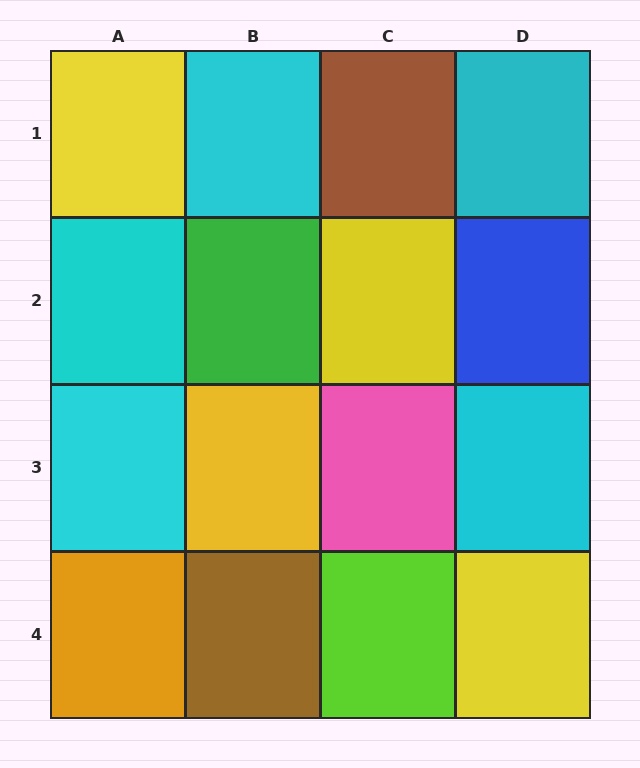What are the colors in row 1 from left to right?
Yellow, cyan, brown, cyan.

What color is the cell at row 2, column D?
Blue.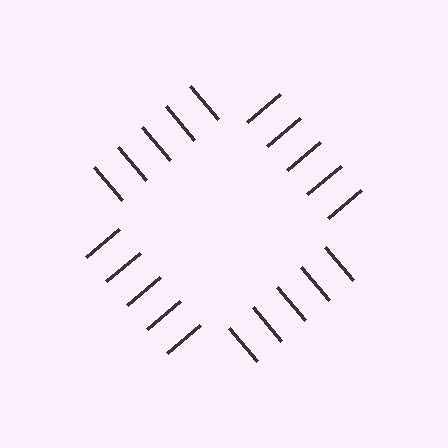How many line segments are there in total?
20 — 5 along each of the 4 edges.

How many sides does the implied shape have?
4 sides — the line-ends trace a square.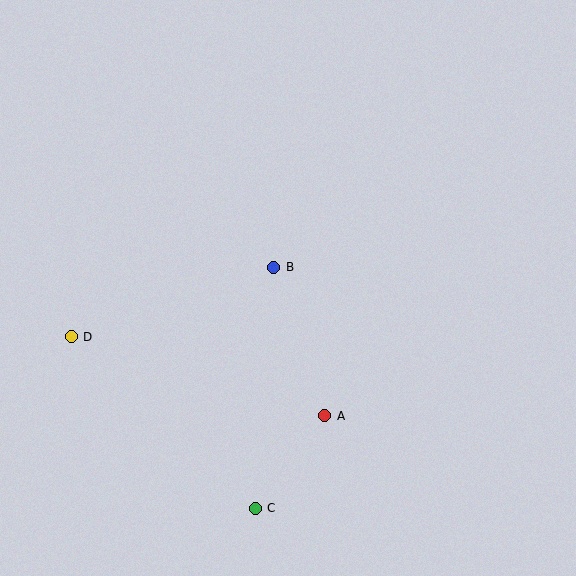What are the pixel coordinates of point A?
Point A is at (325, 416).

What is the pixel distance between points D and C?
The distance between D and C is 252 pixels.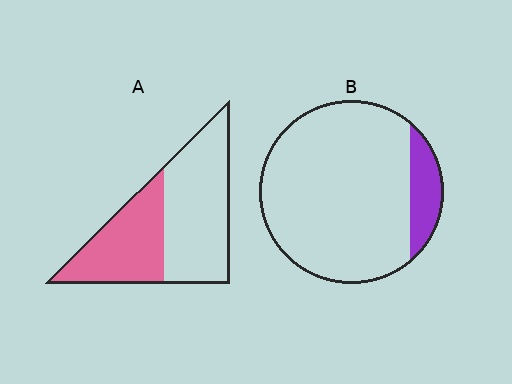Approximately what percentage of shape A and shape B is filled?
A is approximately 40% and B is approximately 15%.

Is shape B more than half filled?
No.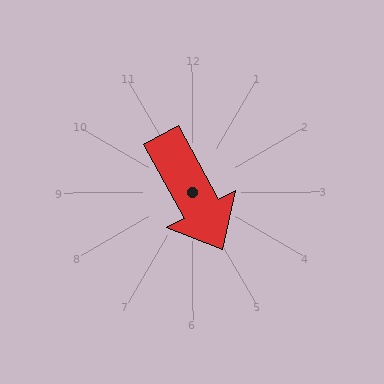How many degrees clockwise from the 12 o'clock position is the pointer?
Approximately 152 degrees.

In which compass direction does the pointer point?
Southeast.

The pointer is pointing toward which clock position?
Roughly 5 o'clock.